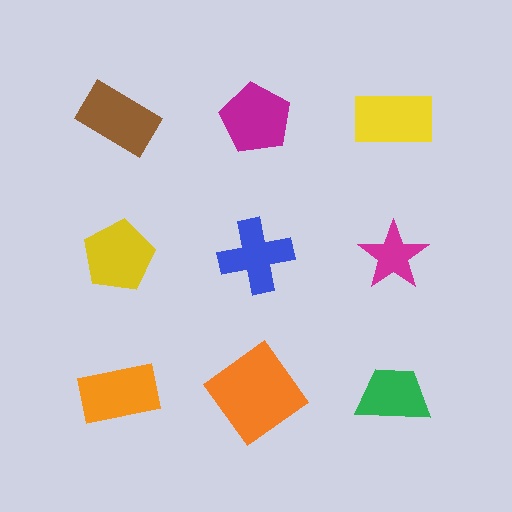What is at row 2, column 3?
A magenta star.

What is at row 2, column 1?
A yellow pentagon.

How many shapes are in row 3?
3 shapes.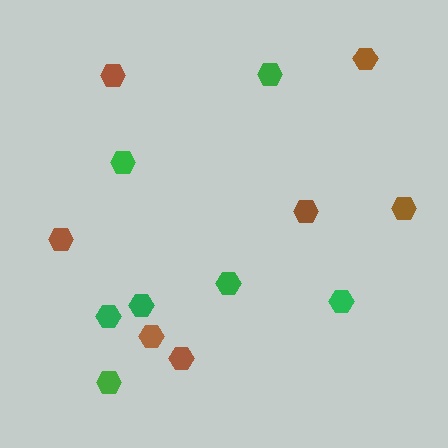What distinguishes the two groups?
There are 2 groups: one group of green hexagons (7) and one group of brown hexagons (7).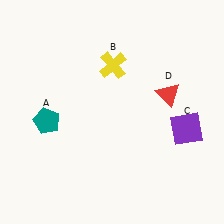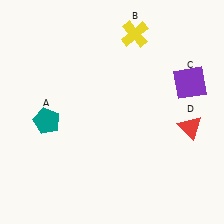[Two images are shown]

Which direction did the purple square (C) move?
The purple square (C) moved up.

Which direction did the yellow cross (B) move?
The yellow cross (B) moved up.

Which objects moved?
The objects that moved are: the yellow cross (B), the purple square (C), the red triangle (D).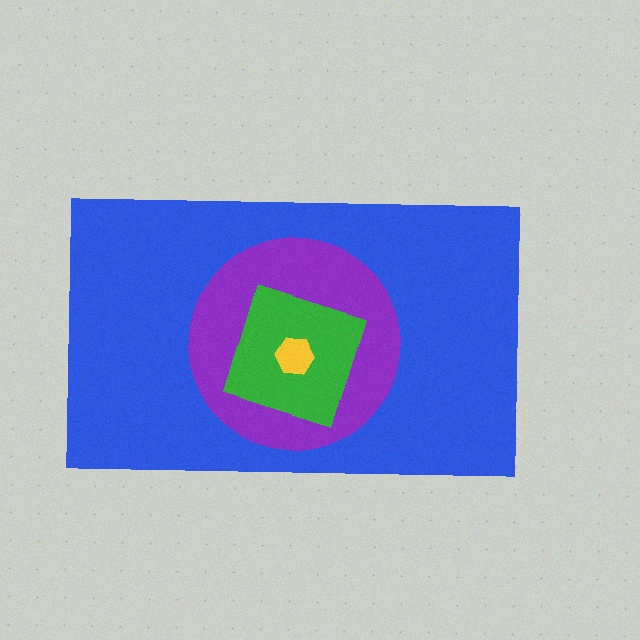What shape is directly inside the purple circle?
The green diamond.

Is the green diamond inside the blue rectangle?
Yes.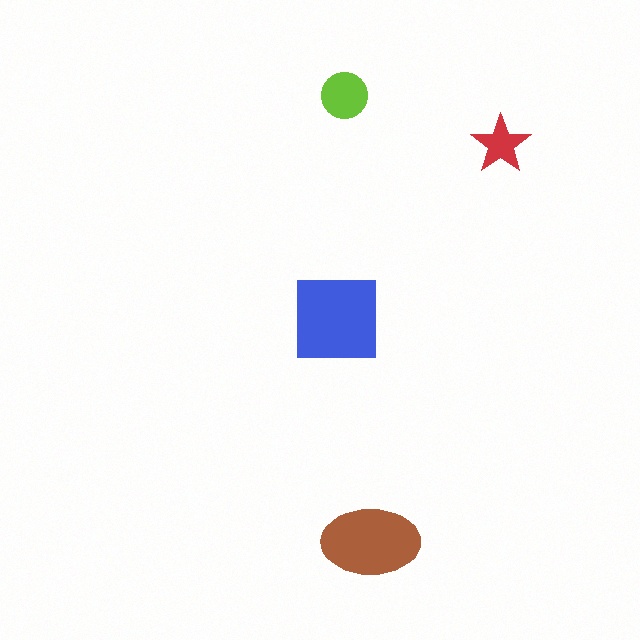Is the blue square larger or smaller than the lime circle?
Larger.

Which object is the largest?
The blue square.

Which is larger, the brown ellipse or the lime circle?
The brown ellipse.